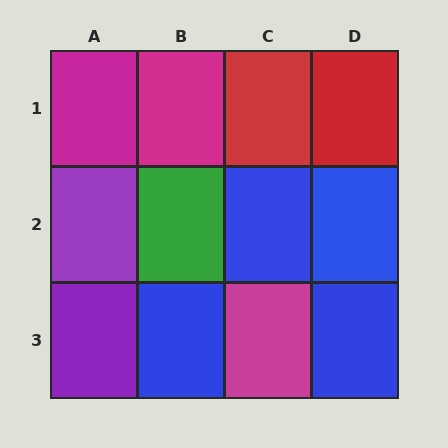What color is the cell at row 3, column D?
Blue.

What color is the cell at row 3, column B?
Blue.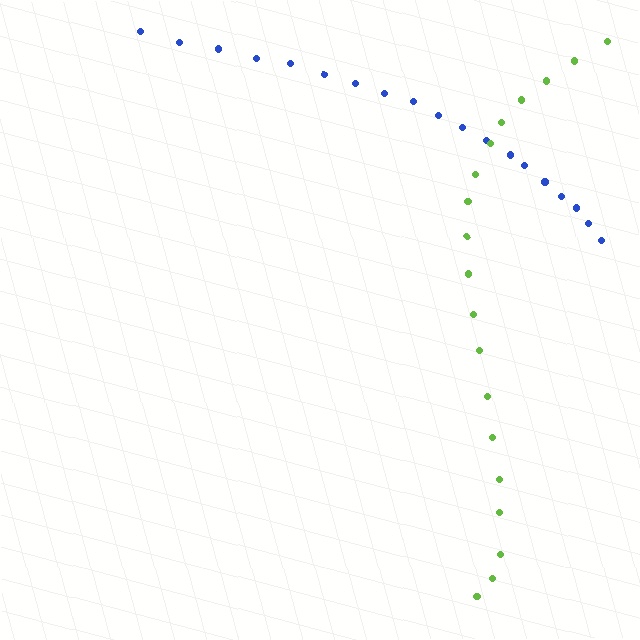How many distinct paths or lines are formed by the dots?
There are 2 distinct paths.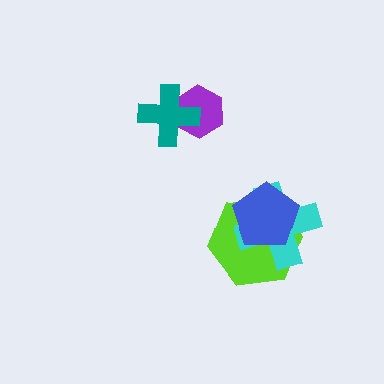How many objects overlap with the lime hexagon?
2 objects overlap with the lime hexagon.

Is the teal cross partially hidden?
No, no other shape covers it.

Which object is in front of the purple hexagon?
The teal cross is in front of the purple hexagon.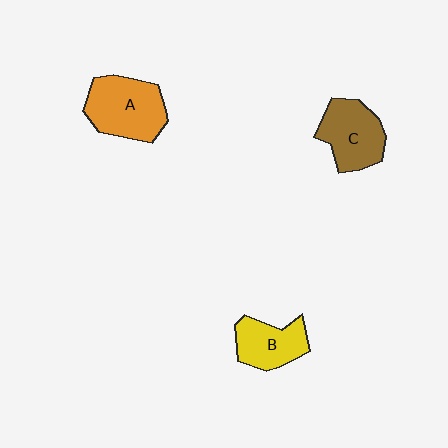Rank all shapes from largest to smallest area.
From largest to smallest: A (orange), C (brown), B (yellow).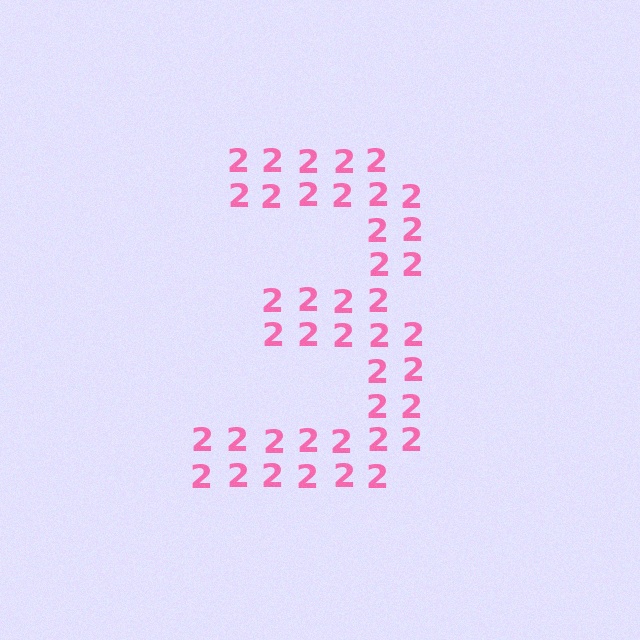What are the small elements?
The small elements are digit 2's.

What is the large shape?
The large shape is the digit 3.